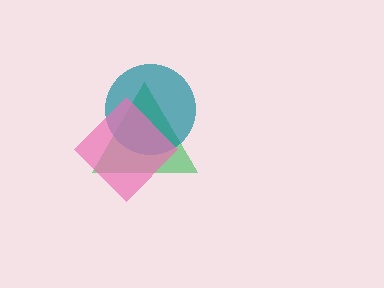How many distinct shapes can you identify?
There are 3 distinct shapes: a green triangle, a teal circle, a pink diamond.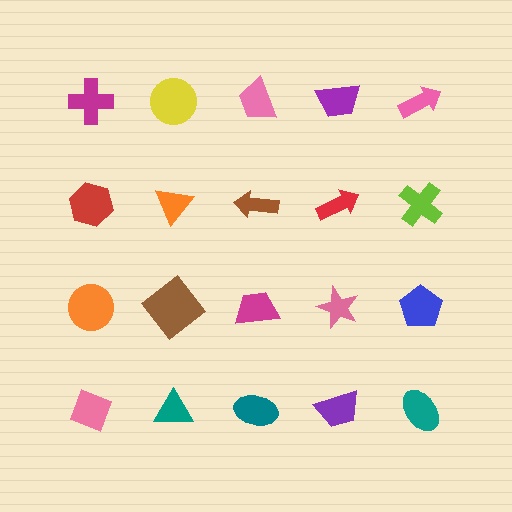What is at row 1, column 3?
A pink trapezoid.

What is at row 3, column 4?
A pink star.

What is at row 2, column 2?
An orange triangle.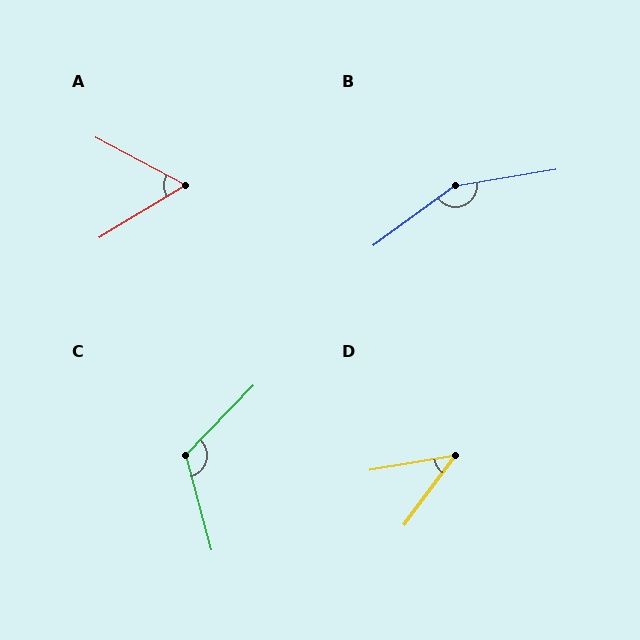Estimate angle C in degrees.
Approximately 121 degrees.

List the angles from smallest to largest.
D (44°), A (59°), C (121°), B (153°).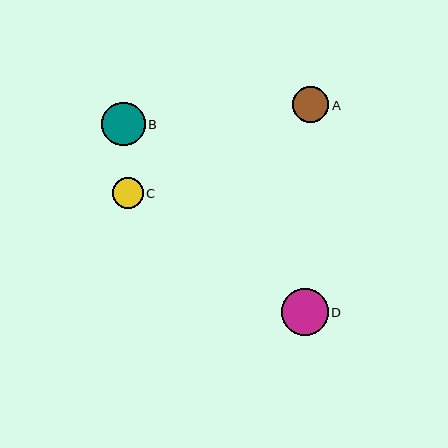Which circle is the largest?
Circle D is the largest with a size of approximately 47 pixels.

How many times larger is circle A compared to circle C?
Circle A is approximately 1.2 times the size of circle C.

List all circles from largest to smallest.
From largest to smallest: D, B, A, C.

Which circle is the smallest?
Circle C is the smallest with a size of approximately 31 pixels.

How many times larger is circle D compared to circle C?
Circle D is approximately 1.5 times the size of circle C.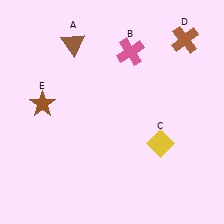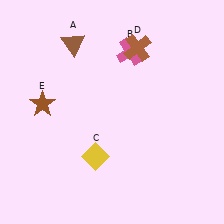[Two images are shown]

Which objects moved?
The objects that moved are: the yellow diamond (C), the brown cross (D).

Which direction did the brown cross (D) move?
The brown cross (D) moved left.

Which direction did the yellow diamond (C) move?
The yellow diamond (C) moved left.